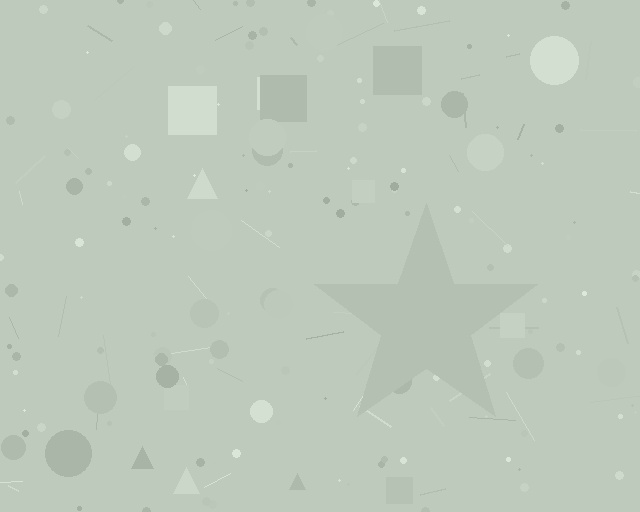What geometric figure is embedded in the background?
A star is embedded in the background.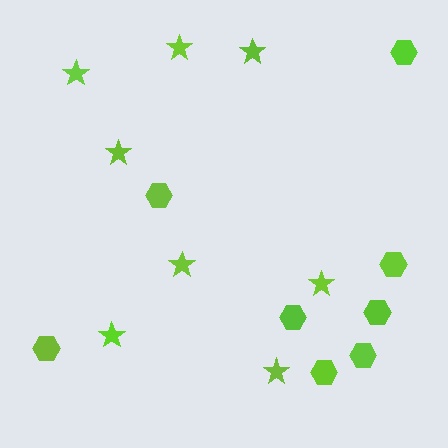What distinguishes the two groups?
There are 2 groups: one group of hexagons (8) and one group of stars (8).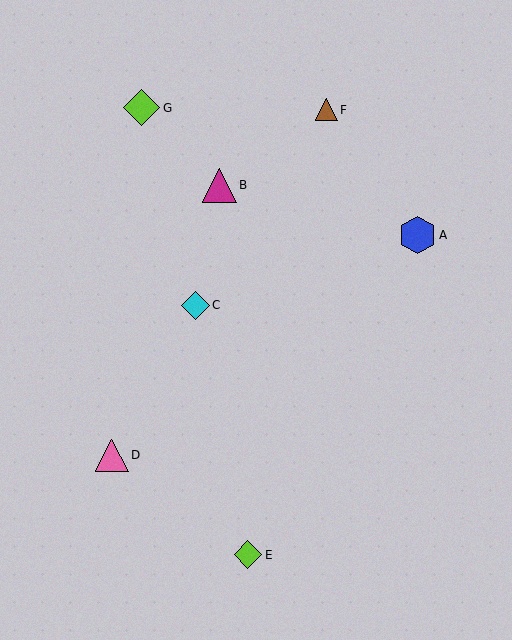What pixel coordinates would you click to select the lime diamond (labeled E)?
Click at (248, 555) to select the lime diamond E.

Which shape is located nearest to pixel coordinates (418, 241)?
The blue hexagon (labeled A) at (417, 235) is nearest to that location.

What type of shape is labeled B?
Shape B is a magenta triangle.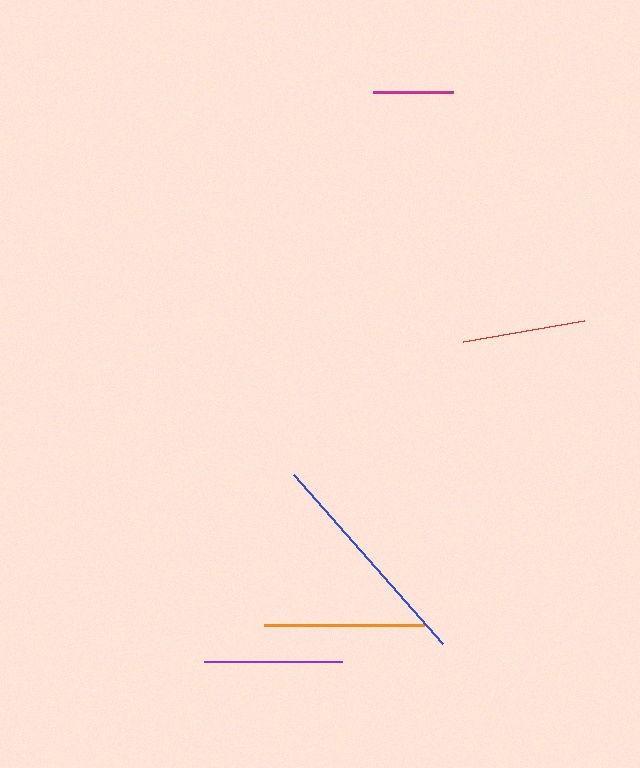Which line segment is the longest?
The blue line is the longest at approximately 225 pixels.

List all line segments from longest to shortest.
From longest to shortest: blue, orange, purple, red, magenta.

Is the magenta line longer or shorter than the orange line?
The orange line is longer than the magenta line.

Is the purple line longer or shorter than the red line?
The purple line is longer than the red line.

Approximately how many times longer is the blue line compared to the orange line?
The blue line is approximately 1.4 times the length of the orange line.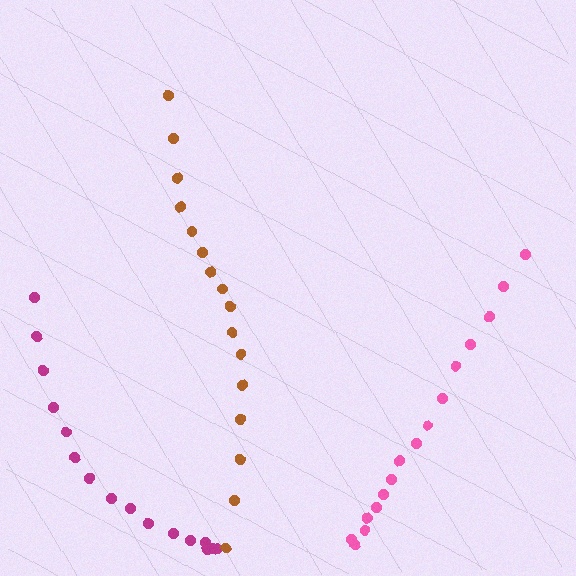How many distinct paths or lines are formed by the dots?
There are 3 distinct paths.